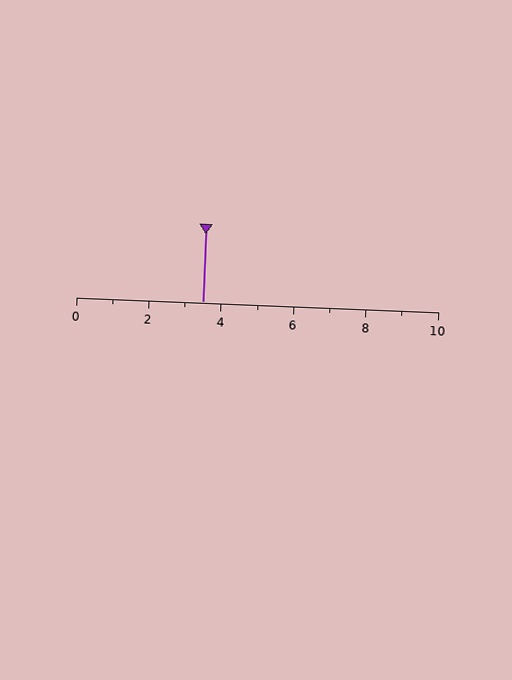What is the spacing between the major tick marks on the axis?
The major ticks are spaced 2 apart.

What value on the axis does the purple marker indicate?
The marker indicates approximately 3.5.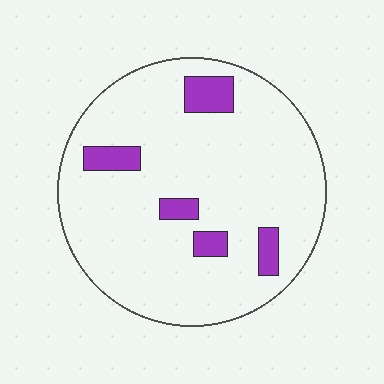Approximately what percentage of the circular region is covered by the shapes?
Approximately 10%.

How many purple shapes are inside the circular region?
5.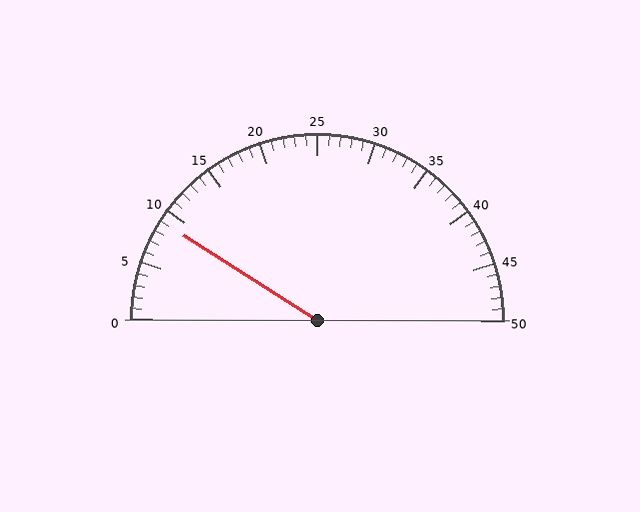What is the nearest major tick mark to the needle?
The nearest major tick mark is 10.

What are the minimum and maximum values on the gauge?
The gauge ranges from 0 to 50.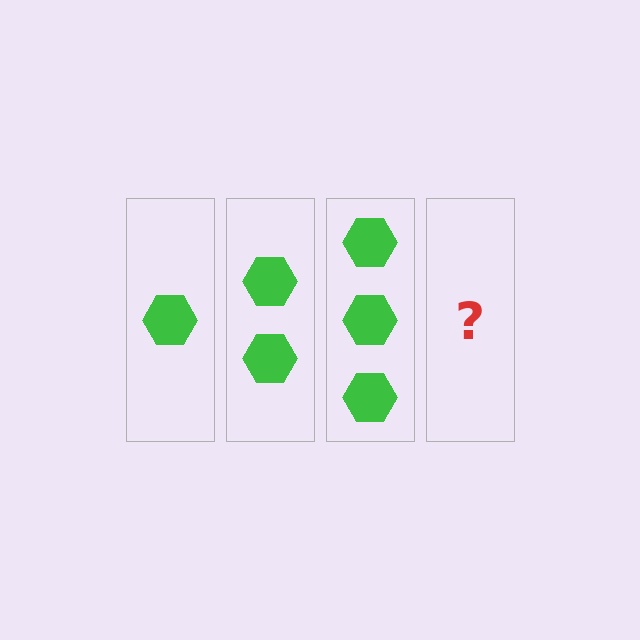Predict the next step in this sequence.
The next step is 4 hexagons.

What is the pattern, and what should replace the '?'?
The pattern is that each step adds one more hexagon. The '?' should be 4 hexagons.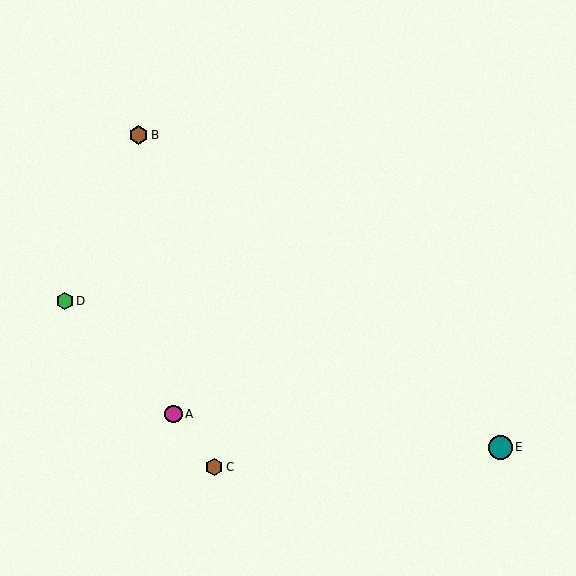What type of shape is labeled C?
Shape C is a brown hexagon.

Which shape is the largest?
The teal circle (labeled E) is the largest.